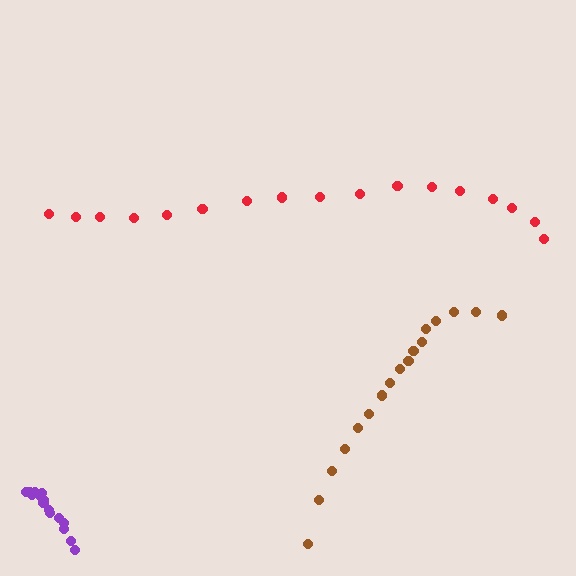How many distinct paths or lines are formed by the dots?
There are 3 distinct paths.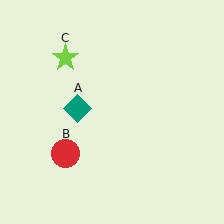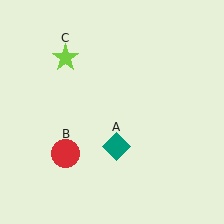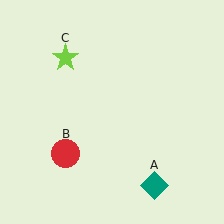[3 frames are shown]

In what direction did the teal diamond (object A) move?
The teal diamond (object A) moved down and to the right.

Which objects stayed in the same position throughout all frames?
Red circle (object B) and lime star (object C) remained stationary.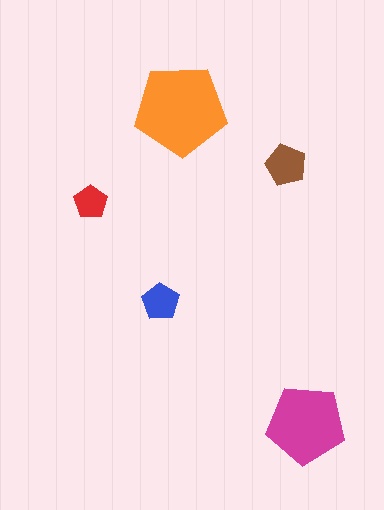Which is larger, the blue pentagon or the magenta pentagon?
The magenta one.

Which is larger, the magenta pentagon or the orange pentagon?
The orange one.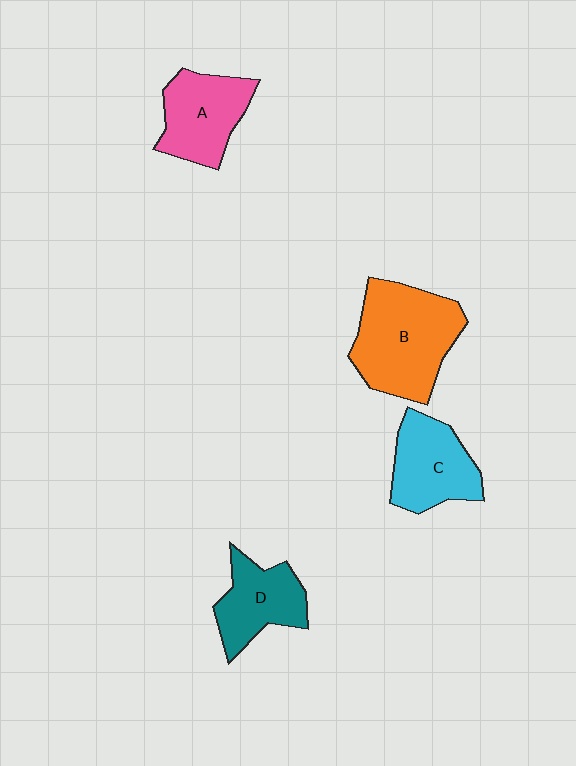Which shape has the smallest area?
Shape D (teal).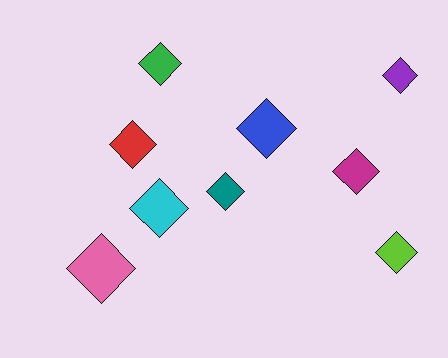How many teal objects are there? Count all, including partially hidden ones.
There is 1 teal object.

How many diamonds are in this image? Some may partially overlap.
There are 9 diamonds.